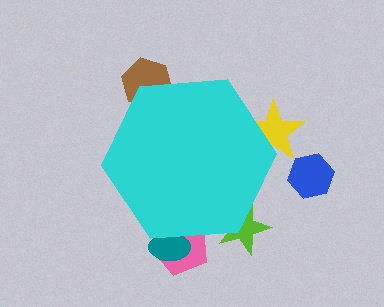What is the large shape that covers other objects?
A cyan hexagon.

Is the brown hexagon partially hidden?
Yes, the brown hexagon is partially hidden behind the cyan hexagon.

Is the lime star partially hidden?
Yes, the lime star is partially hidden behind the cyan hexagon.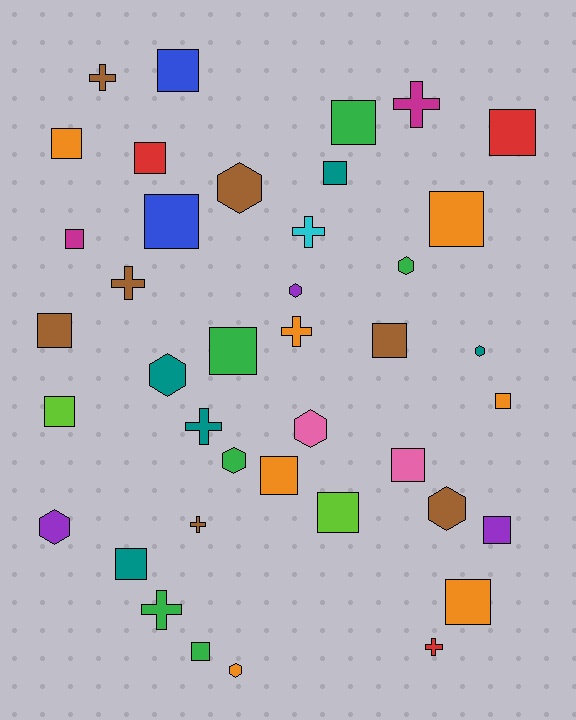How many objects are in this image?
There are 40 objects.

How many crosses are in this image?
There are 9 crosses.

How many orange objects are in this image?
There are 7 orange objects.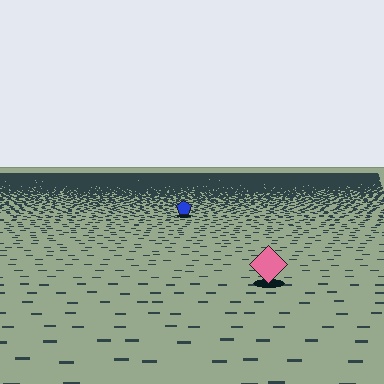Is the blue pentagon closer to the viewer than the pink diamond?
No. The pink diamond is closer — you can tell from the texture gradient: the ground texture is coarser near it.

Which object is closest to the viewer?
The pink diamond is closest. The texture marks near it are larger and more spread out.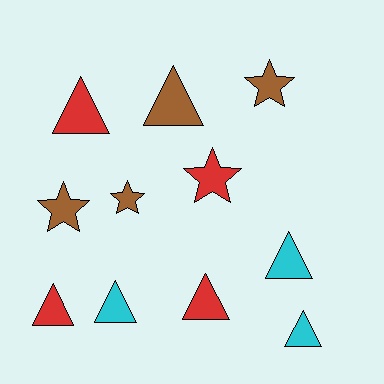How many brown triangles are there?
There is 1 brown triangle.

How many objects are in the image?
There are 11 objects.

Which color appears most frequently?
Red, with 4 objects.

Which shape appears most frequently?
Triangle, with 7 objects.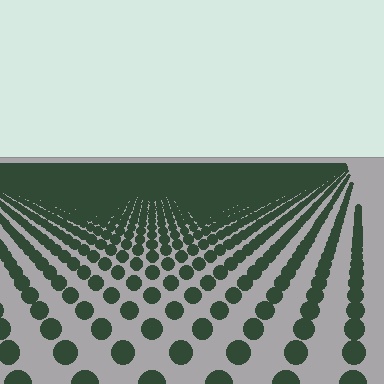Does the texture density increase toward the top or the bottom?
Density increases toward the top.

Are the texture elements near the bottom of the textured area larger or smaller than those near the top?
Larger. Near the bottom, elements are closer to the viewer and appear at a bigger on-screen size.